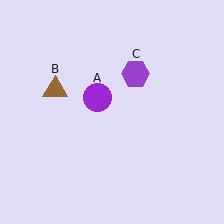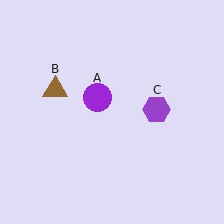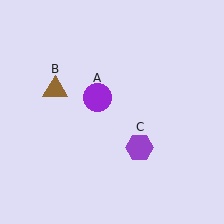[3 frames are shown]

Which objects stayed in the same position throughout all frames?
Purple circle (object A) and brown triangle (object B) remained stationary.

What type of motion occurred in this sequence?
The purple hexagon (object C) rotated clockwise around the center of the scene.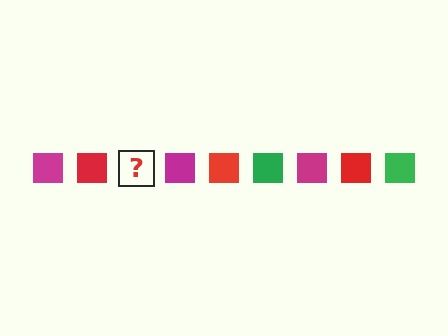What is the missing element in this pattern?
The missing element is a green square.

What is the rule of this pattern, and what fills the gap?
The rule is that the pattern cycles through magenta, red, green squares. The gap should be filled with a green square.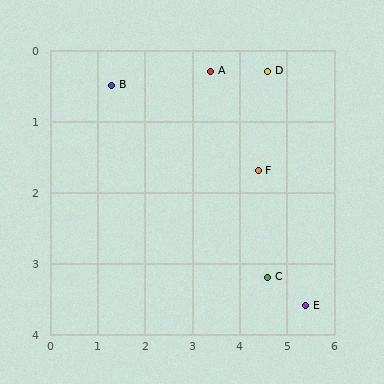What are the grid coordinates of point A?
Point A is at approximately (3.4, 0.3).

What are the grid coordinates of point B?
Point B is at approximately (1.3, 0.5).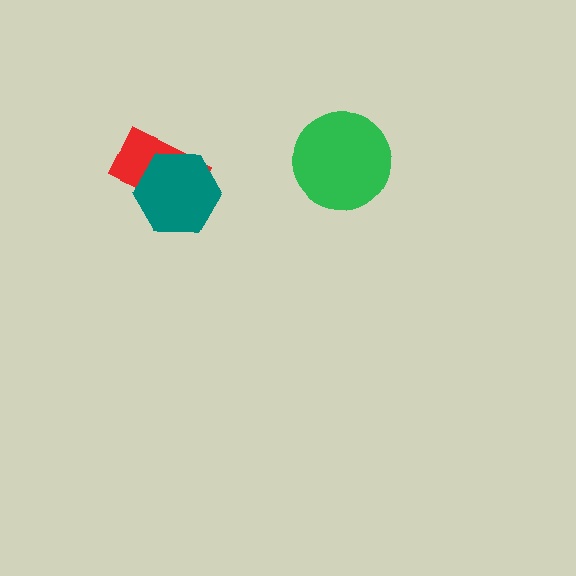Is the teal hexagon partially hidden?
No, no other shape covers it.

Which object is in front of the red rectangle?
The teal hexagon is in front of the red rectangle.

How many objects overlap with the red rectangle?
1 object overlaps with the red rectangle.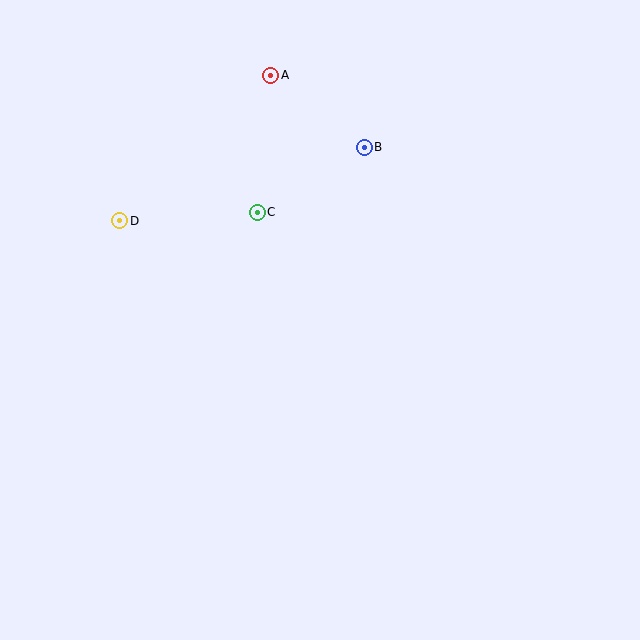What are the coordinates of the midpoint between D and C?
The midpoint between D and C is at (189, 216).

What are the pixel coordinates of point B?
Point B is at (364, 147).